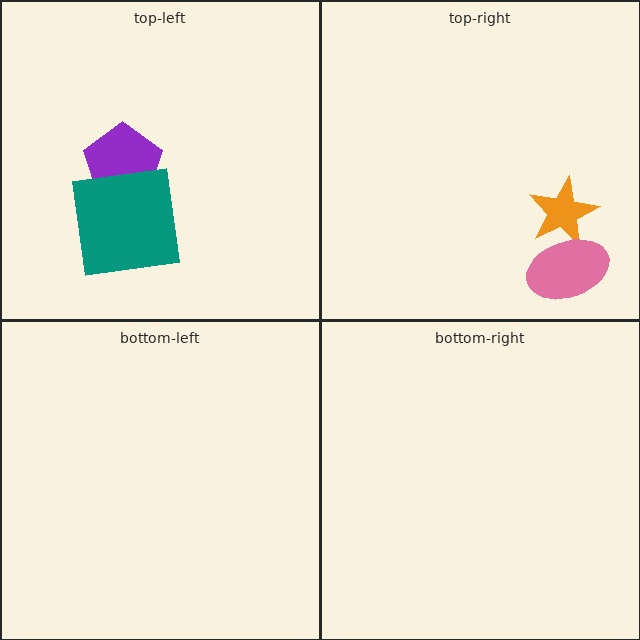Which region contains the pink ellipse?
The top-right region.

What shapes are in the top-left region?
The purple pentagon, the teal square.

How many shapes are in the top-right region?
2.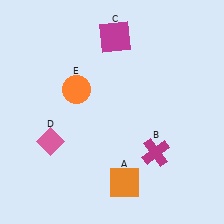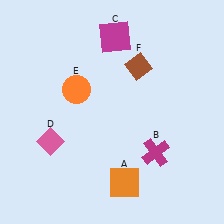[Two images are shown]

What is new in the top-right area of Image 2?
A brown diamond (F) was added in the top-right area of Image 2.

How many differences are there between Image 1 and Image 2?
There is 1 difference between the two images.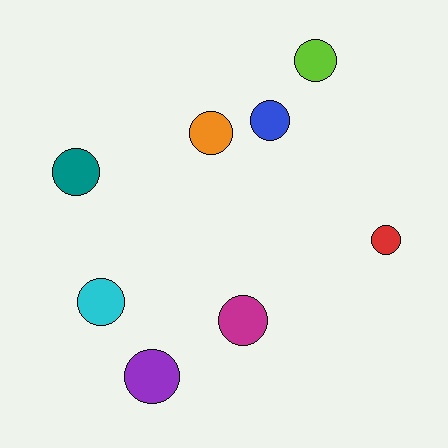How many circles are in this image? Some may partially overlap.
There are 8 circles.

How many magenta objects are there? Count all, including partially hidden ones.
There is 1 magenta object.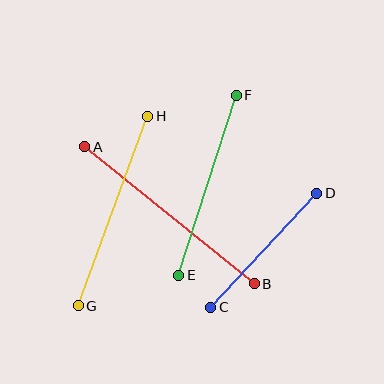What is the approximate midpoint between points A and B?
The midpoint is at approximately (170, 215) pixels.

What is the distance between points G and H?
The distance is approximately 202 pixels.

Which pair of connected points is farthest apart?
Points A and B are farthest apart.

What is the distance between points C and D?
The distance is approximately 155 pixels.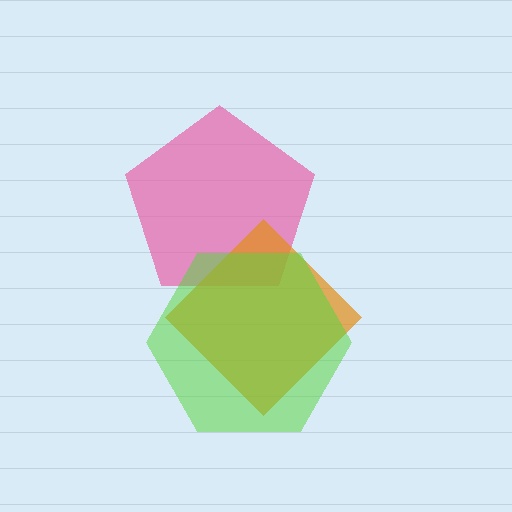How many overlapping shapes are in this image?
There are 3 overlapping shapes in the image.